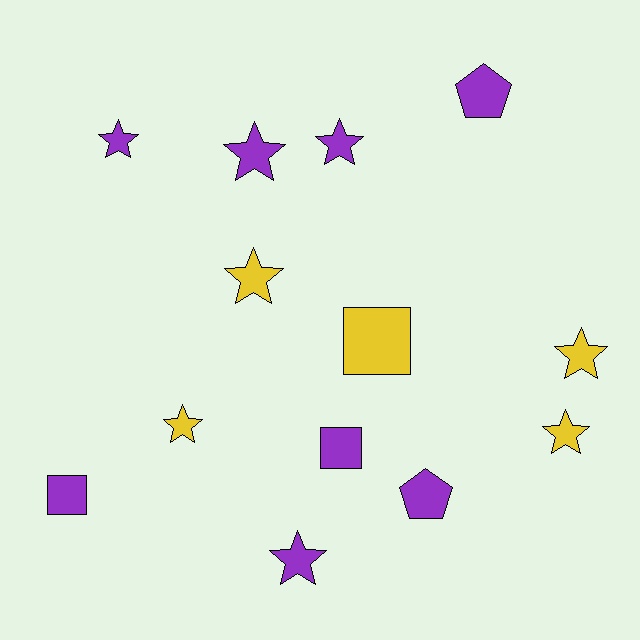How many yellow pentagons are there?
There are no yellow pentagons.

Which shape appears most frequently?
Star, with 8 objects.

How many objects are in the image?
There are 13 objects.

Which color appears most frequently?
Purple, with 8 objects.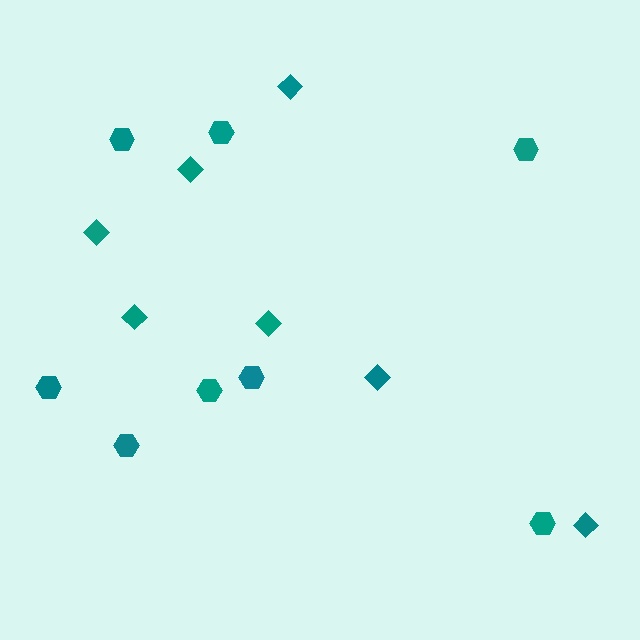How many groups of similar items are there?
There are 2 groups: one group of hexagons (8) and one group of diamonds (7).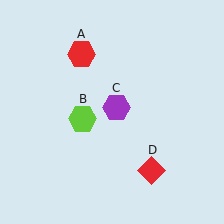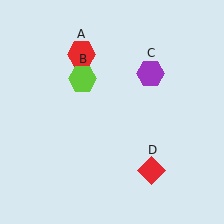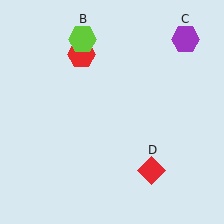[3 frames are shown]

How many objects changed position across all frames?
2 objects changed position: lime hexagon (object B), purple hexagon (object C).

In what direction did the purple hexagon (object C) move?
The purple hexagon (object C) moved up and to the right.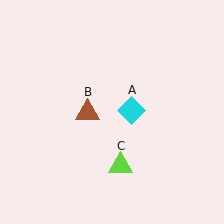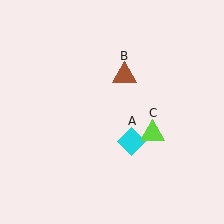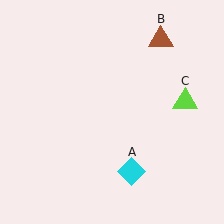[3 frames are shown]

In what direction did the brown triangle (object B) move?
The brown triangle (object B) moved up and to the right.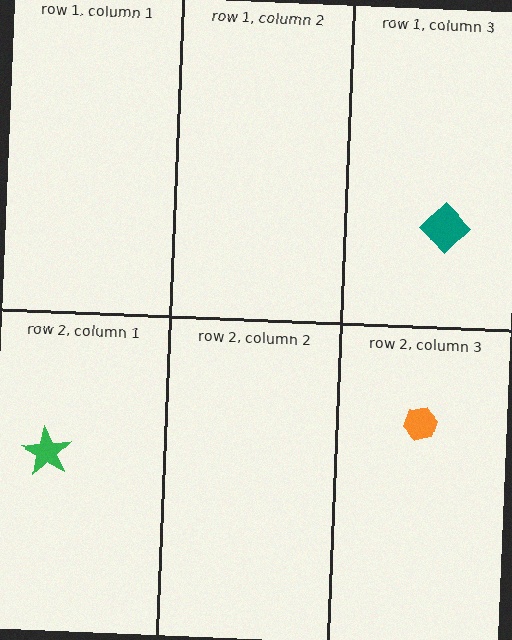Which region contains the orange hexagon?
The row 2, column 3 region.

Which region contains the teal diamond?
The row 1, column 3 region.